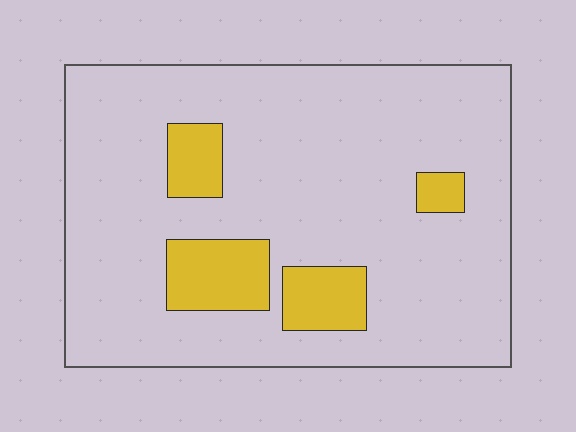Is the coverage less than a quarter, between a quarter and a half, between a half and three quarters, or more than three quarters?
Less than a quarter.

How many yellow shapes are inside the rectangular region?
4.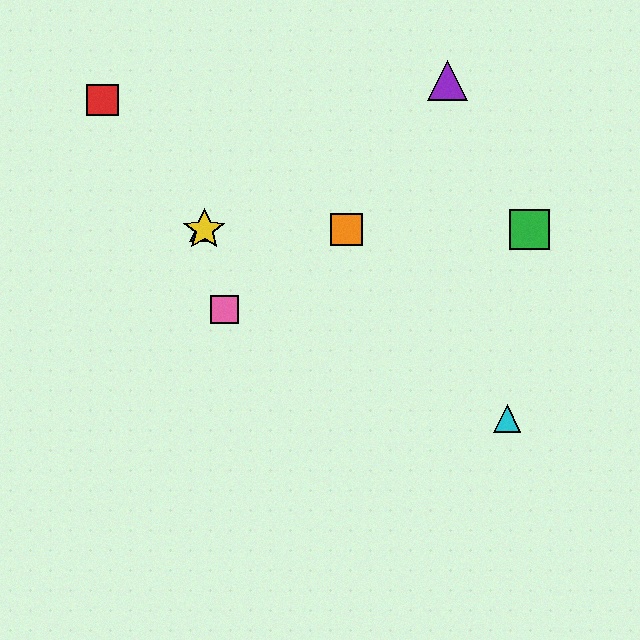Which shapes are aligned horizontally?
The blue triangle, the green square, the yellow star, the orange square are aligned horizontally.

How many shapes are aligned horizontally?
4 shapes (the blue triangle, the green square, the yellow star, the orange square) are aligned horizontally.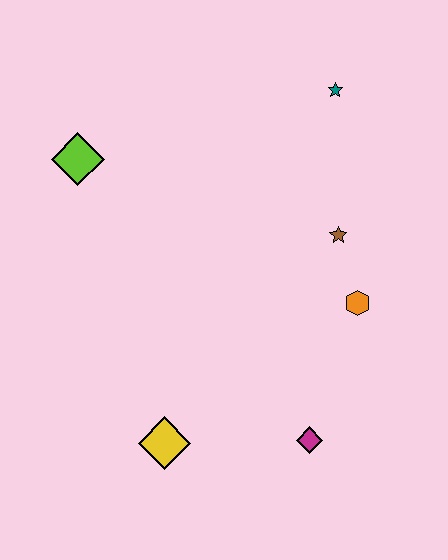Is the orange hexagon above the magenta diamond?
Yes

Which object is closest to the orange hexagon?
The brown star is closest to the orange hexagon.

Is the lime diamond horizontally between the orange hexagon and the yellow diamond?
No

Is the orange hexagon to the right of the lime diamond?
Yes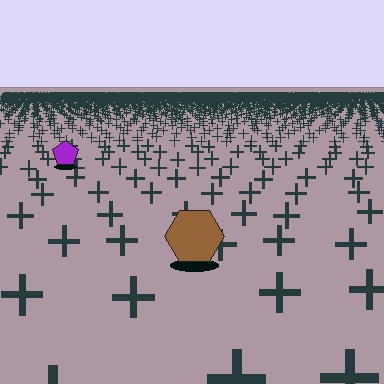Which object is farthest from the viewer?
The purple pentagon is farthest from the viewer. It appears smaller and the ground texture around it is denser.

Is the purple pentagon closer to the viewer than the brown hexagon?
No. The brown hexagon is closer — you can tell from the texture gradient: the ground texture is coarser near it.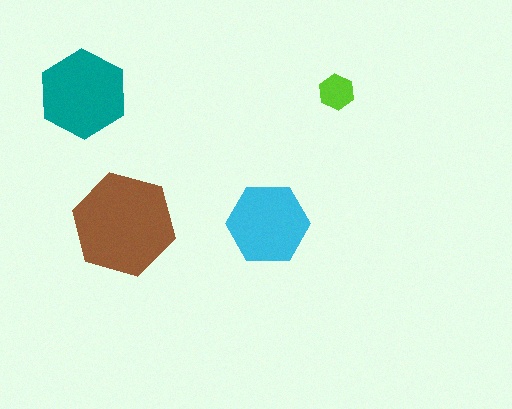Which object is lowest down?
The brown hexagon is bottommost.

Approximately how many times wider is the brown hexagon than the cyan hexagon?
About 1.5 times wider.